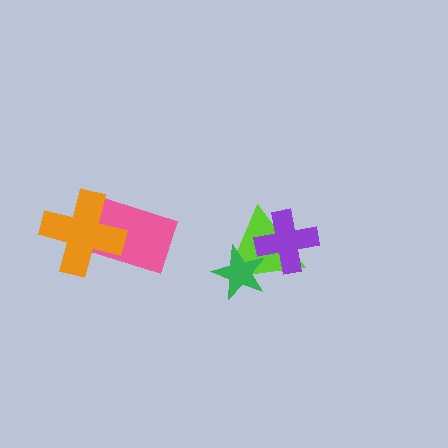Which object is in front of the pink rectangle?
The orange cross is in front of the pink rectangle.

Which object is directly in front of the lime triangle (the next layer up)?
The green star is directly in front of the lime triangle.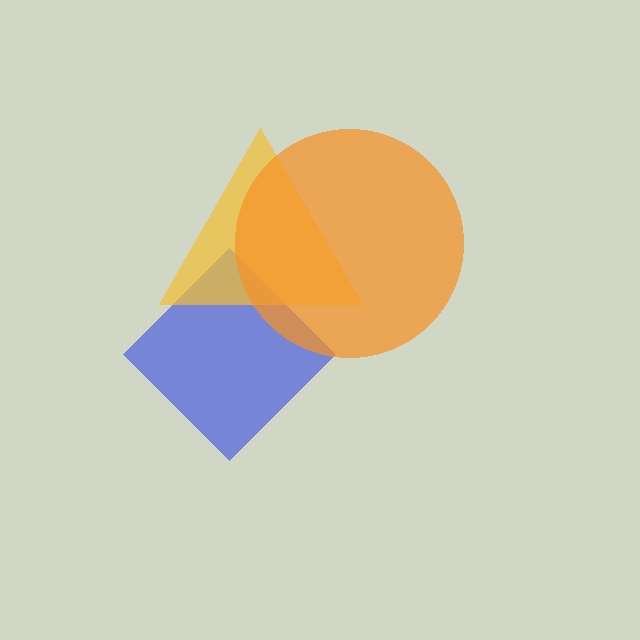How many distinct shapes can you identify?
There are 3 distinct shapes: a blue diamond, a yellow triangle, an orange circle.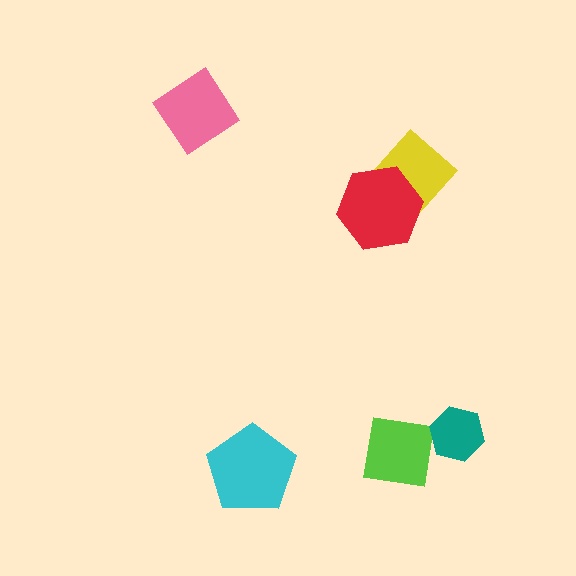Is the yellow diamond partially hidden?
Yes, it is partially covered by another shape.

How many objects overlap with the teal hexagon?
1 object overlaps with the teal hexagon.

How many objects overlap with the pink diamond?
0 objects overlap with the pink diamond.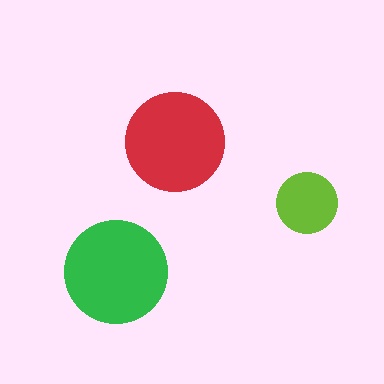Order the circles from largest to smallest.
the green one, the red one, the lime one.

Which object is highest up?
The red circle is topmost.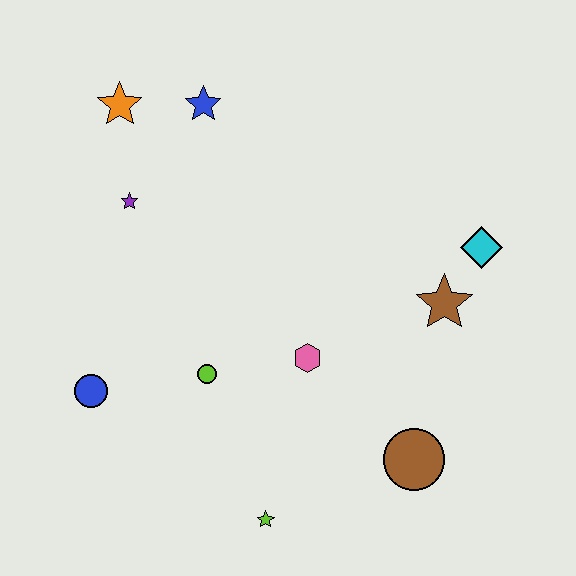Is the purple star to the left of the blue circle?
No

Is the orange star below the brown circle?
No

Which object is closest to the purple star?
The orange star is closest to the purple star.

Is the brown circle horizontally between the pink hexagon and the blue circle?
No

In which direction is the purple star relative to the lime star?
The purple star is above the lime star.